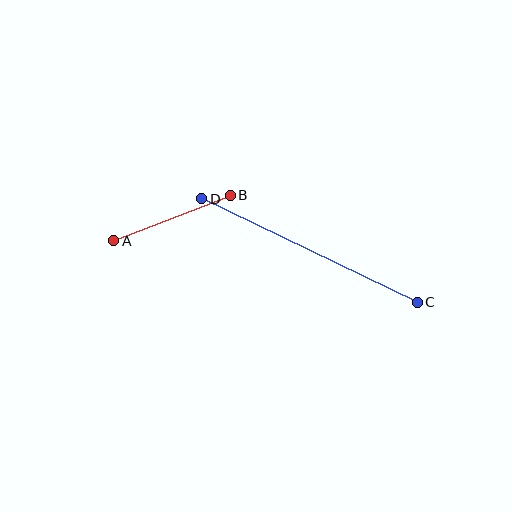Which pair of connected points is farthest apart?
Points C and D are farthest apart.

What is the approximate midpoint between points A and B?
The midpoint is at approximately (172, 218) pixels.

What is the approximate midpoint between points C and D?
The midpoint is at approximately (309, 251) pixels.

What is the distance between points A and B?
The distance is approximately 125 pixels.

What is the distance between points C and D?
The distance is approximately 239 pixels.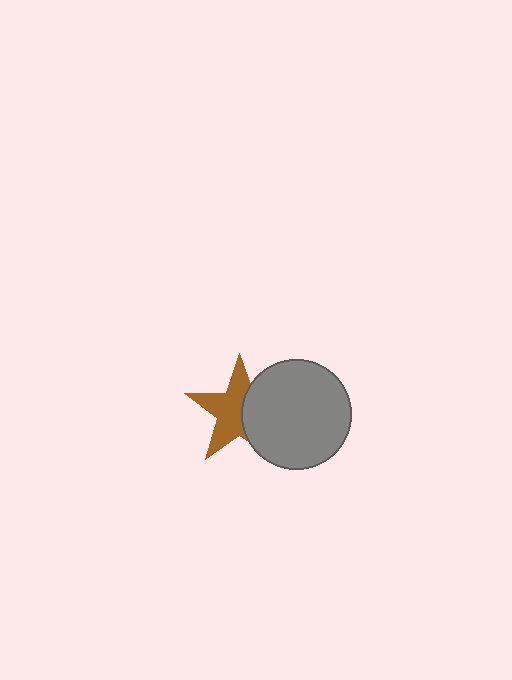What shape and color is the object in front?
The object in front is a gray circle.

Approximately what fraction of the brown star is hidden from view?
Roughly 41% of the brown star is hidden behind the gray circle.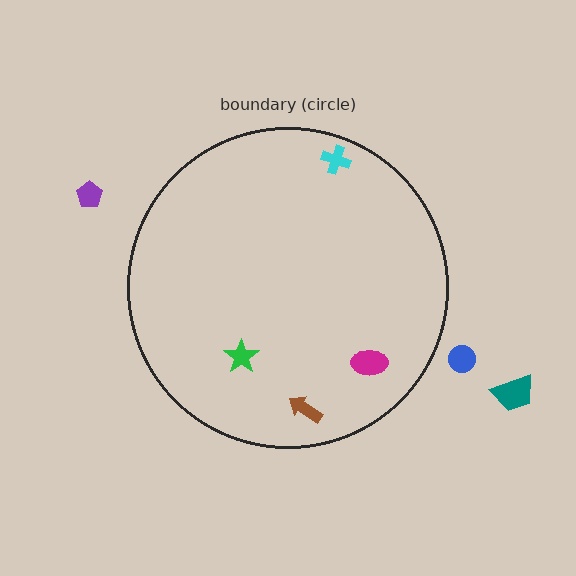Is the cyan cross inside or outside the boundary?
Inside.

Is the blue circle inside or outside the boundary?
Outside.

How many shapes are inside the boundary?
4 inside, 3 outside.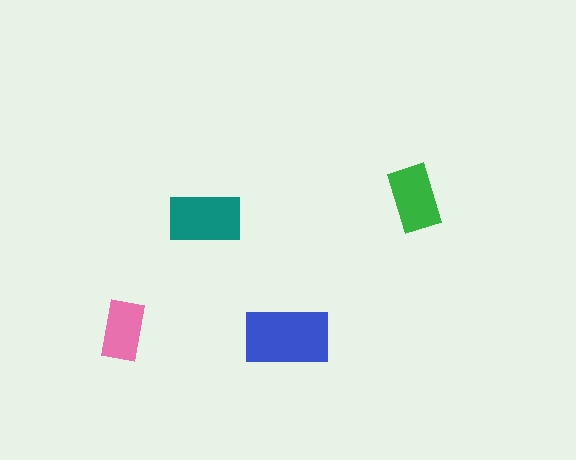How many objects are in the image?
There are 4 objects in the image.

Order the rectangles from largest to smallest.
the blue one, the teal one, the green one, the pink one.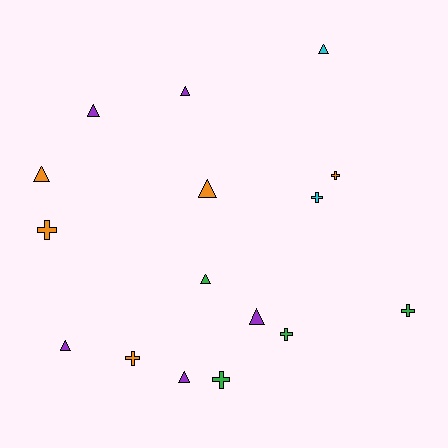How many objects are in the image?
There are 16 objects.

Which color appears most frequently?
Orange, with 5 objects.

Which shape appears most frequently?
Triangle, with 9 objects.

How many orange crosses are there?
There are 3 orange crosses.